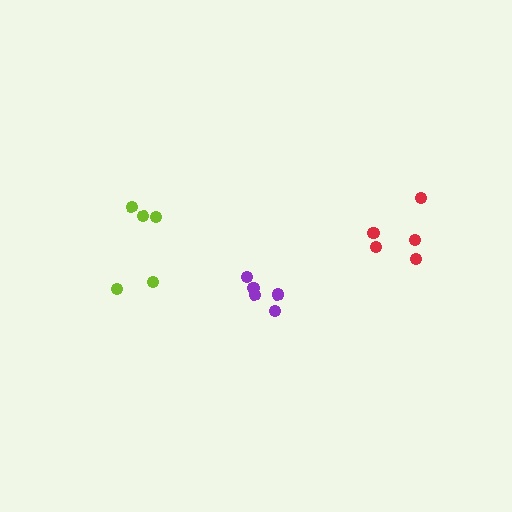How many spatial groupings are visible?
There are 3 spatial groupings.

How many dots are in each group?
Group 1: 5 dots, Group 2: 5 dots, Group 3: 5 dots (15 total).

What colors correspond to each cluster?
The clusters are colored: purple, red, lime.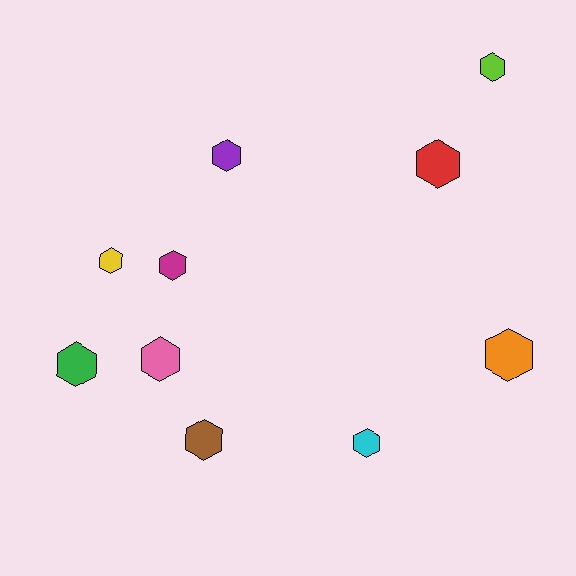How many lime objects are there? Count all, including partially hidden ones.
There is 1 lime object.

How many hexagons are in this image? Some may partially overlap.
There are 10 hexagons.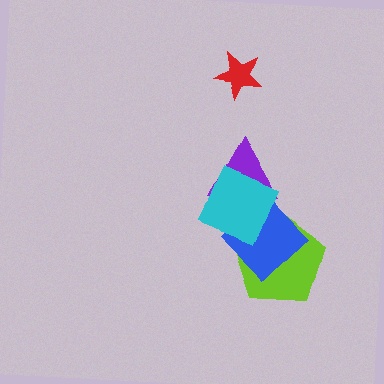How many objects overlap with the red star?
0 objects overlap with the red star.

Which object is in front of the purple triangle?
The cyan diamond is in front of the purple triangle.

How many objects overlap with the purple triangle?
2 objects overlap with the purple triangle.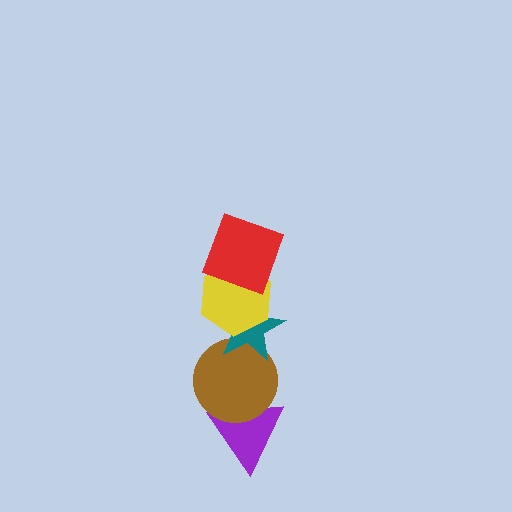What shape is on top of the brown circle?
The teal star is on top of the brown circle.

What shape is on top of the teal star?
The yellow hexagon is on top of the teal star.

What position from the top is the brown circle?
The brown circle is 4th from the top.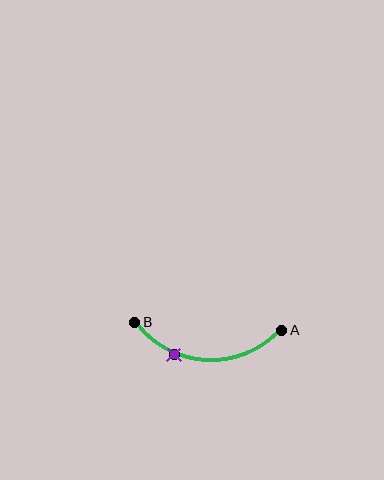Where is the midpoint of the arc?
The arc midpoint is the point on the curve farthest from the straight line joining A and B. It sits below that line.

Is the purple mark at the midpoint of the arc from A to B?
No. The purple mark lies on the arc but is closer to endpoint B. The arc midpoint would be at the point on the curve equidistant along the arc from both A and B.